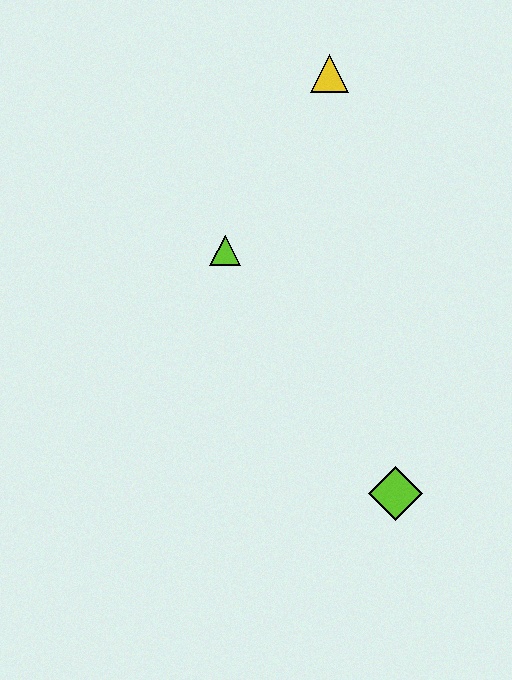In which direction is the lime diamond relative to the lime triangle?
The lime diamond is below the lime triangle.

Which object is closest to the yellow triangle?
The lime triangle is closest to the yellow triangle.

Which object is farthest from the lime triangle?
The lime diamond is farthest from the lime triangle.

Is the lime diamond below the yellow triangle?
Yes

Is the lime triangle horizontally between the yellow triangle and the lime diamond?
No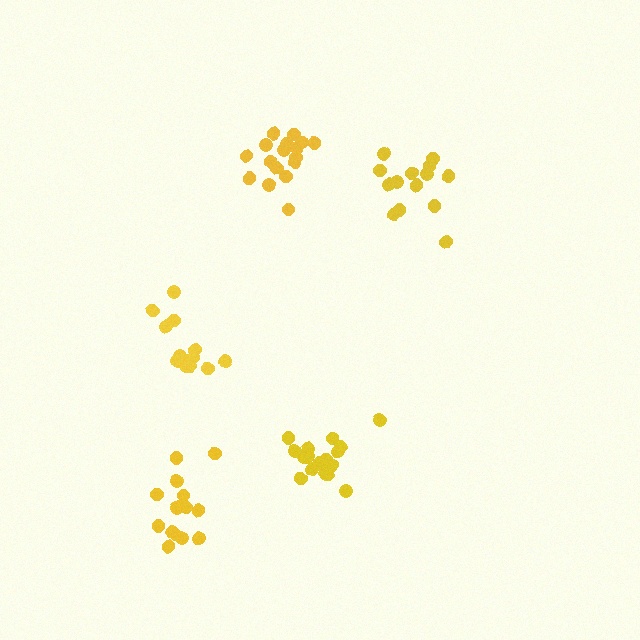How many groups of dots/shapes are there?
There are 5 groups.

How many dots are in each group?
Group 1: 17 dots, Group 2: 13 dots, Group 3: 17 dots, Group 4: 14 dots, Group 5: 15 dots (76 total).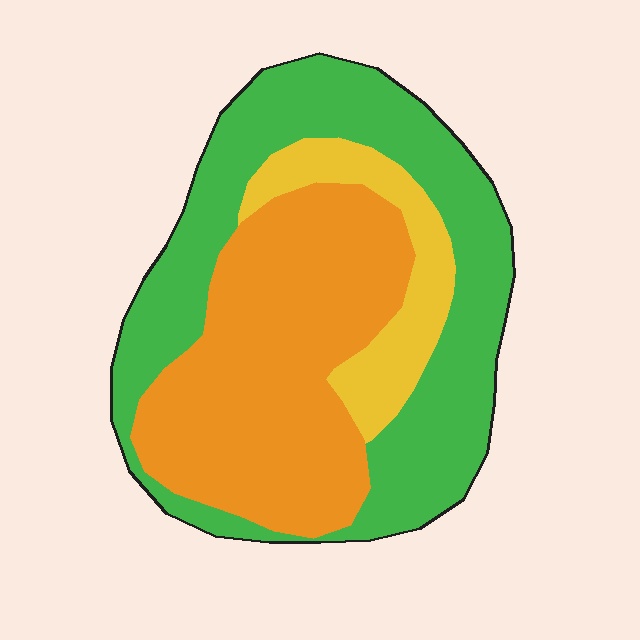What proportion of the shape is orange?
Orange covers 42% of the shape.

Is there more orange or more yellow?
Orange.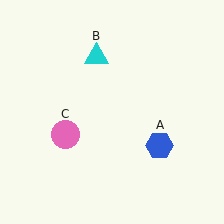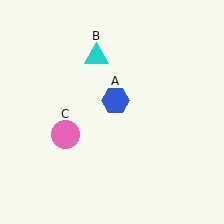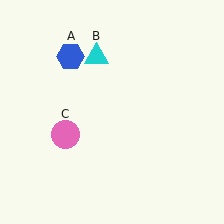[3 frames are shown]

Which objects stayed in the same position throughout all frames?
Cyan triangle (object B) and pink circle (object C) remained stationary.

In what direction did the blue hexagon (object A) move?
The blue hexagon (object A) moved up and to the left.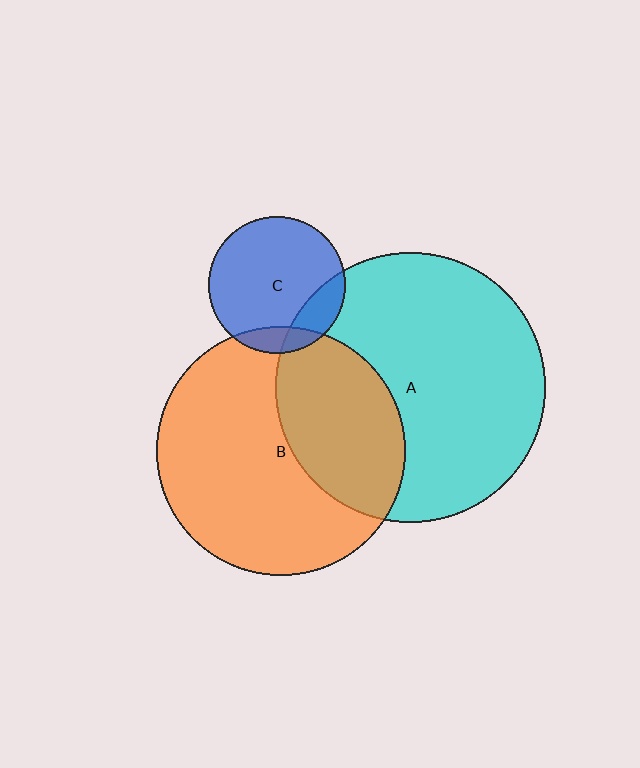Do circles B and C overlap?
Yes.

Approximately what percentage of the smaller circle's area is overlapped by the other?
Approximately 10%.